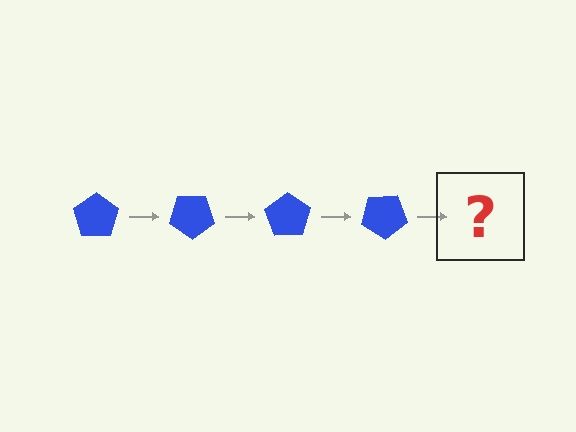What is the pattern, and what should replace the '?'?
The pattern is that the pentagon rotates 35 degrees each step. The '?' should be a blue pentagon rotated 140 degrees.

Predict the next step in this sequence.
The next step is a blue pentagon rotated 140 degrees.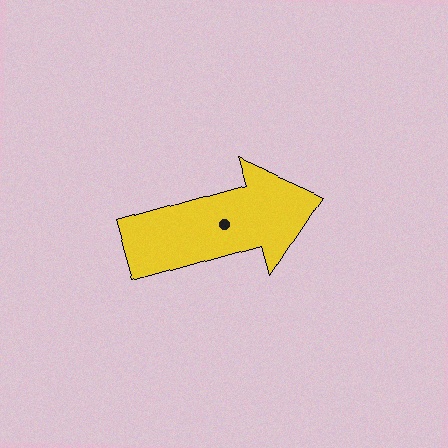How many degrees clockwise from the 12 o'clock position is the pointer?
Approximately 74 degrees.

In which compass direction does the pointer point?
East.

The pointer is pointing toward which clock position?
Roughly 2 o'clock.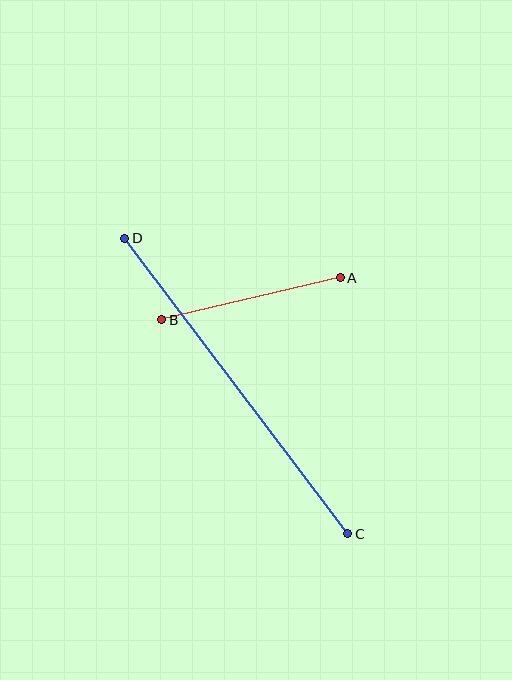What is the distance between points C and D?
The distance is approximately 370 pixels.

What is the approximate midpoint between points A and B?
The midpoint is at approximately (251, 299) pixels.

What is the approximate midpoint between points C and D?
The midpoint is at approximately (236, 386) pixels.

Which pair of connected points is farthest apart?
Points C and D are farthest apart.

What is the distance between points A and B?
The distance is approximately 183 pixels.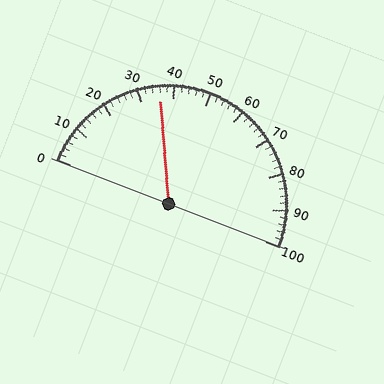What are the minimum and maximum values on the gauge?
The gauge ranges from 0 to 100.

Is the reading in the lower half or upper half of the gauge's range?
The reading is in the lower half of the range (0 to 100).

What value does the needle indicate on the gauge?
The needle indicates approximately 36.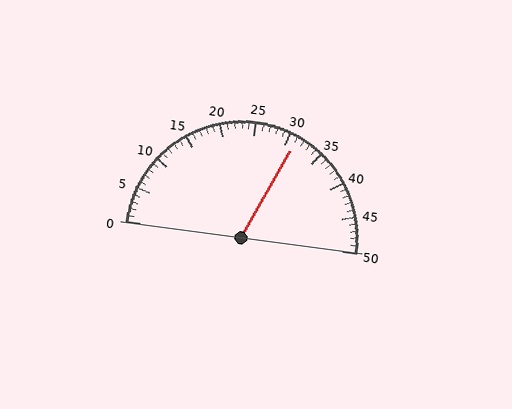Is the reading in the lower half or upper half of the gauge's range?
The reading is in the upper half of the range (0 to 50).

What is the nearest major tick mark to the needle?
The nearest major tick mark is 30.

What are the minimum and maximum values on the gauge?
The gauge ranges from 0 to 50.